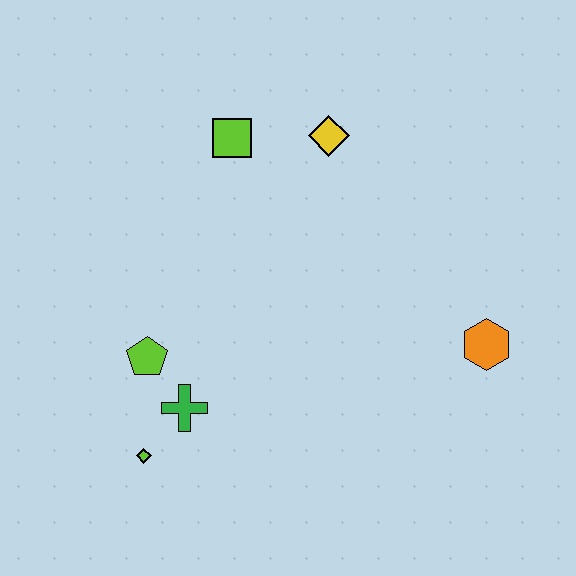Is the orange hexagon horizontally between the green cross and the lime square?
No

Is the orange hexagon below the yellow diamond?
Yes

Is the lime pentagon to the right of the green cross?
No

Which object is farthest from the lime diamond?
The yellow diamond is farthest from the lime diamond.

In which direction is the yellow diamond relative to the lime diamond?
The yellow diamond is above the lime diamond.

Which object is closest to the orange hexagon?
The yellow diamond is closest to the orange hexagon.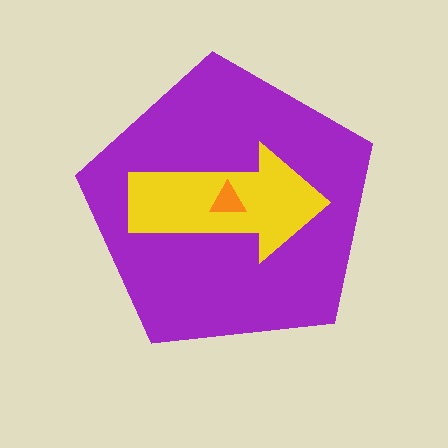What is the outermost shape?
The purple pentagon.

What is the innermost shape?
The orange triangle.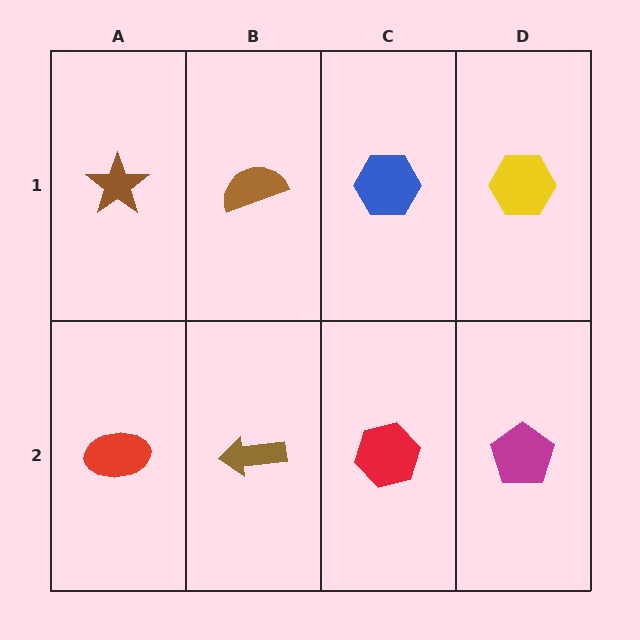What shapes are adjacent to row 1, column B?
A brown arrow (row 2, column B), a brown star (row 1, column A), a blue hexagon (row 1, column C).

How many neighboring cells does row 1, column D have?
2.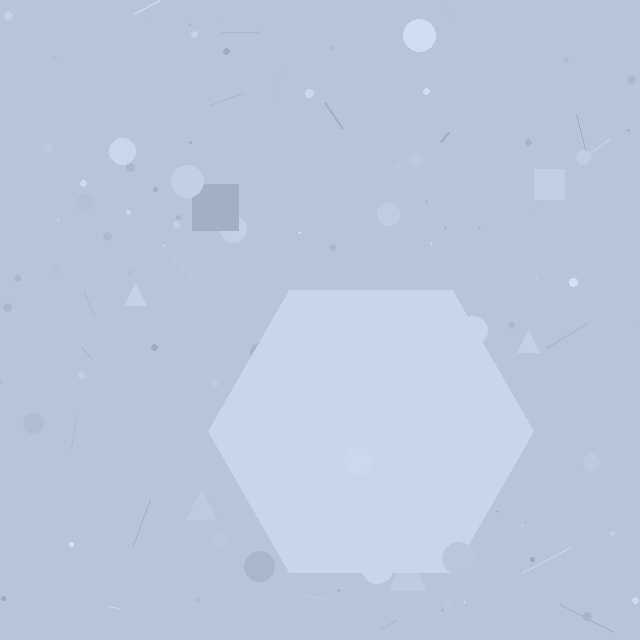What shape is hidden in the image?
A hexagon is hidden in the image.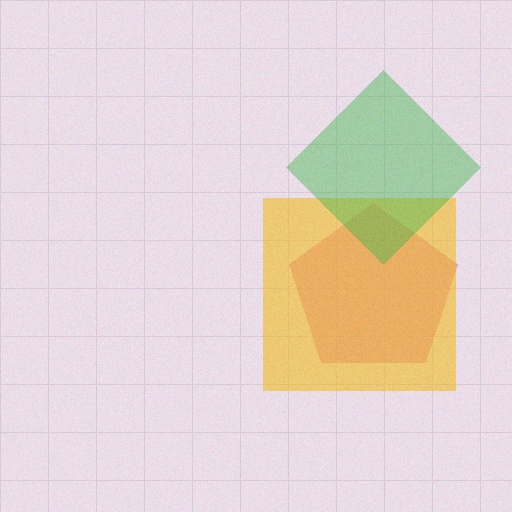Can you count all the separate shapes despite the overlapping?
Yes, there are 3 separate shapes.